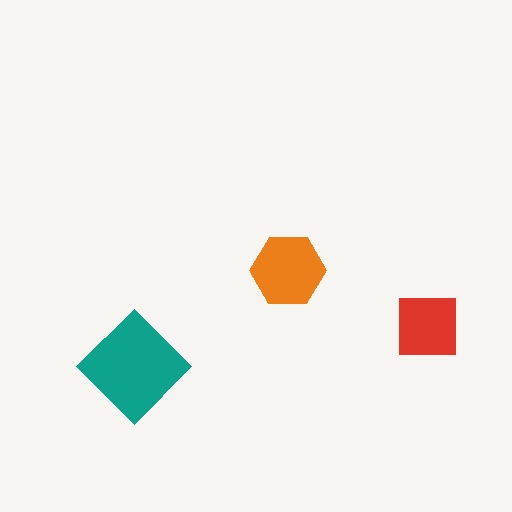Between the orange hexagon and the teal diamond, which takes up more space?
The teal diamond.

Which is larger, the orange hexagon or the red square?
The orange hexagon.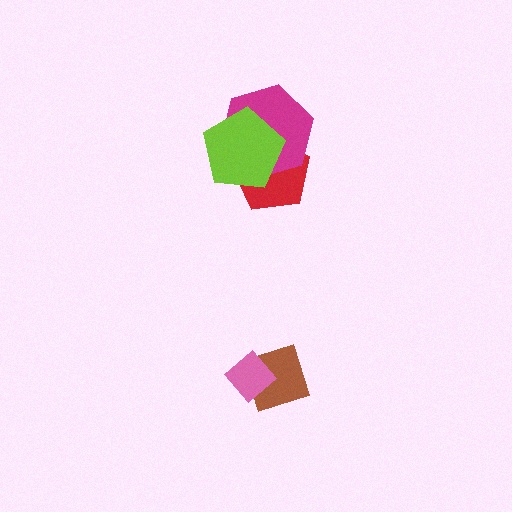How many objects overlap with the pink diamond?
1 object overlaps with the pink diamond.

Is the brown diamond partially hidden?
Yes, it is partially covered by another shape.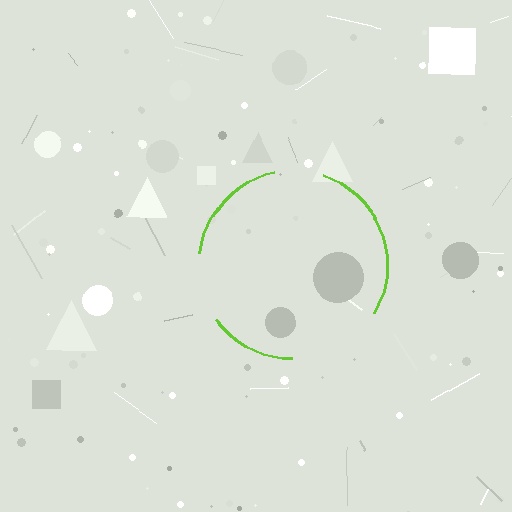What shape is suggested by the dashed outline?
The dashed outline suggests a circle.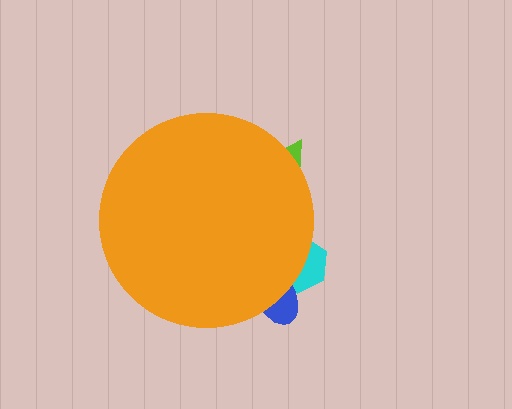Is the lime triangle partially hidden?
Yes, the lime triangle is partially hidden behind the orange circle.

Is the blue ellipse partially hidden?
Yes, the blue ellipse is partially hidden behind the orange circle.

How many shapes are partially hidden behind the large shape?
3 shapes are partially hidden.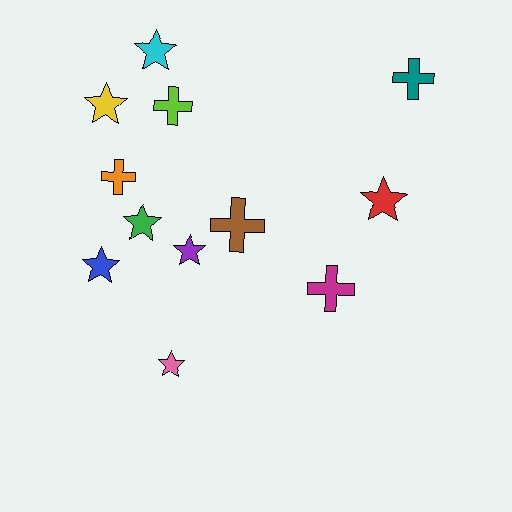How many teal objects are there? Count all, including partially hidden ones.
There is 1 teal object.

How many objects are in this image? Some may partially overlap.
There are 12 objects.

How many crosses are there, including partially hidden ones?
There are 5 crosses.